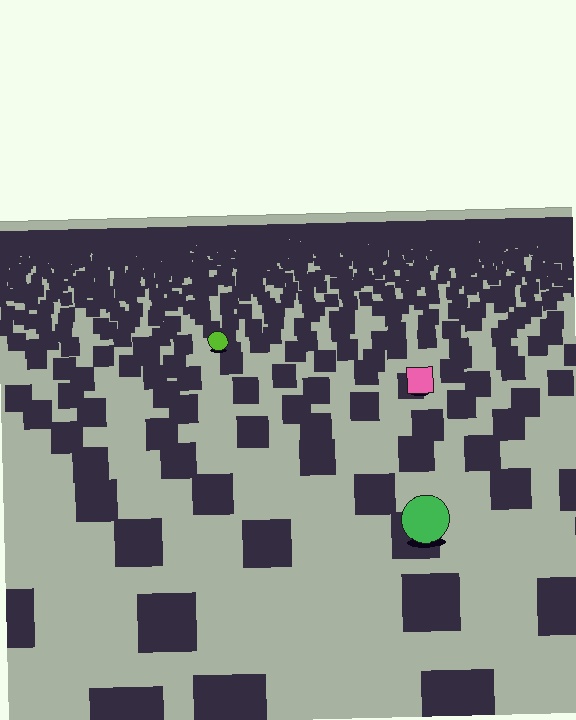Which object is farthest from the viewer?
The lime circle is farthest from the viewer. It appears smaller and the ground texture around it is denser.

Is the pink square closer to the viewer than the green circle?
No. The green circle is closer — you can tell from the texture gradient: the ground texture is coarser near it.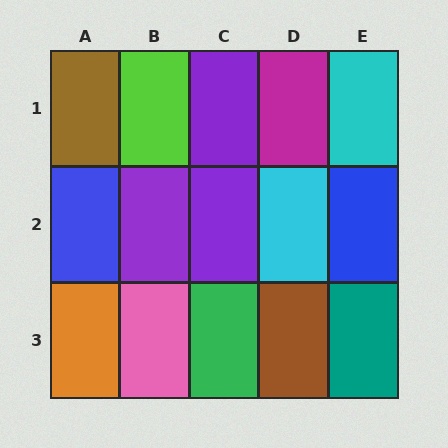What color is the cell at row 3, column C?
Green.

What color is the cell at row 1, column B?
Lime.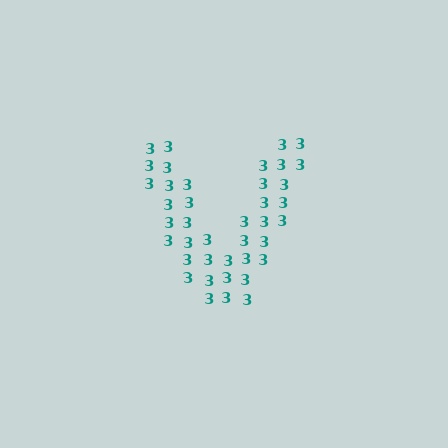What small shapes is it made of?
It is made of small digit 3's.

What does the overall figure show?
The overall figure shows the letter V.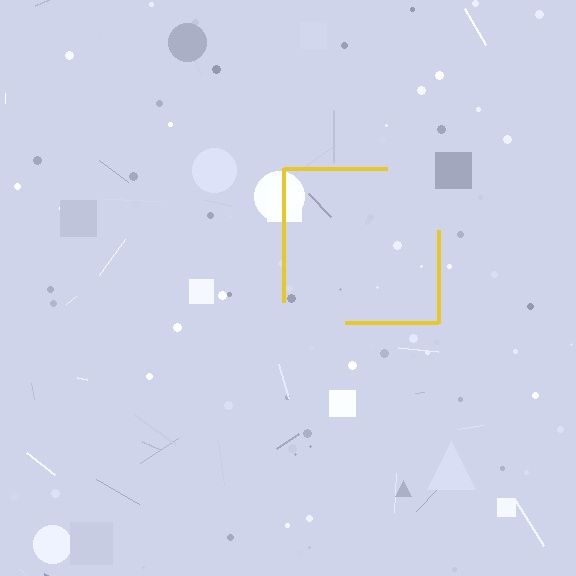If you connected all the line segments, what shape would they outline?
They would outline a square.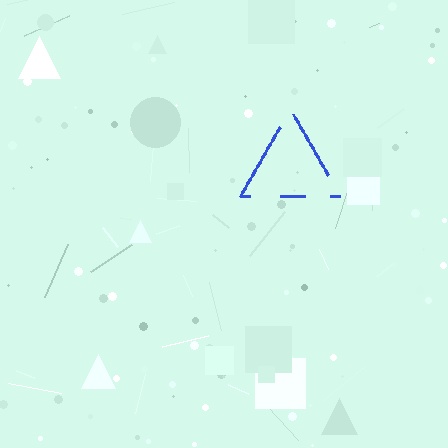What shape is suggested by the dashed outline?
The dashed outline suggests a triangle.